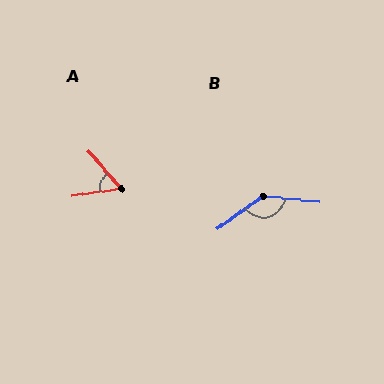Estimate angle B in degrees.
Approximately 138 degrees.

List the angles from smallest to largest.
A (56°), B (138°).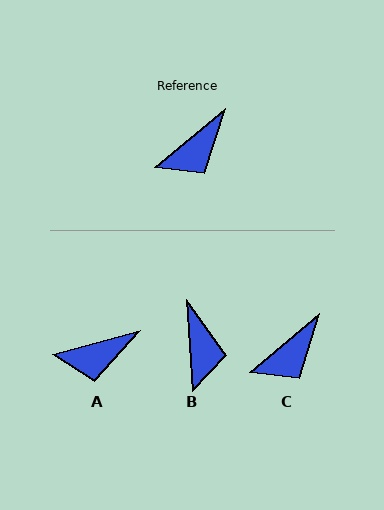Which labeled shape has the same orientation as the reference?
C.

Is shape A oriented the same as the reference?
No, it is off by about 25 degrees.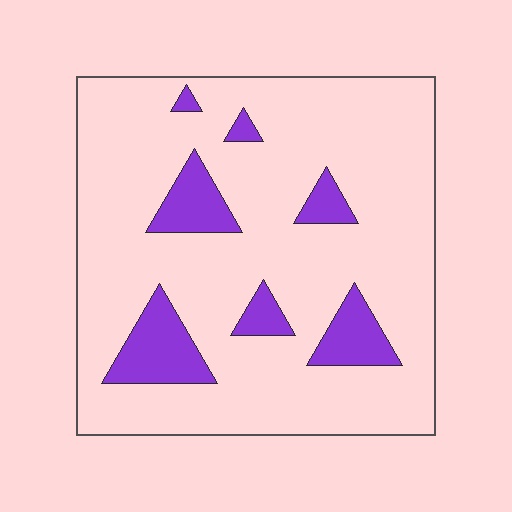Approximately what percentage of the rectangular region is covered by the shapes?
Approximately 15%.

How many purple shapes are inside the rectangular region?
7.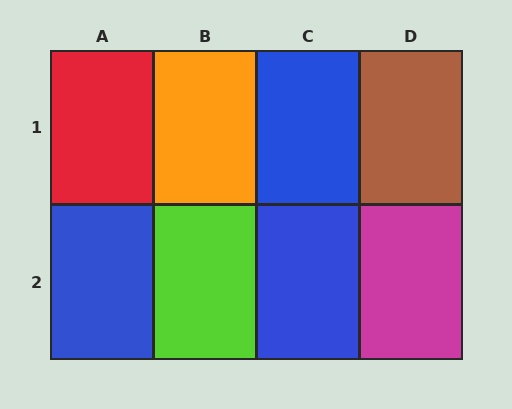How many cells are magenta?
1 cell is magenta.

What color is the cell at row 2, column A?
Blue.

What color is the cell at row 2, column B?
Lime.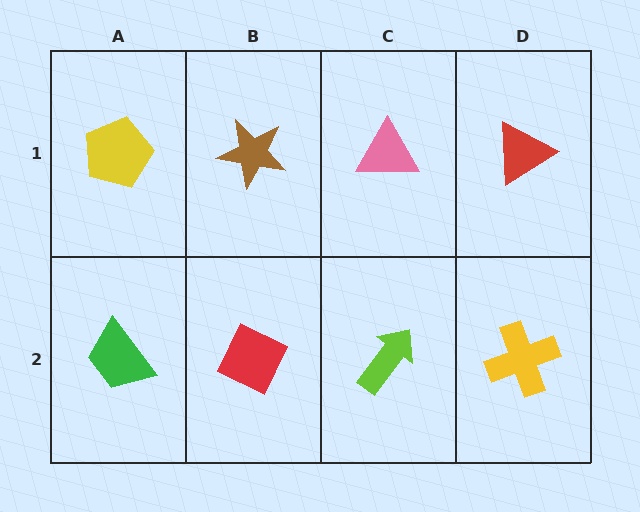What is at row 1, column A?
A yellow pentagon.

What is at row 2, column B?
A red diamond.